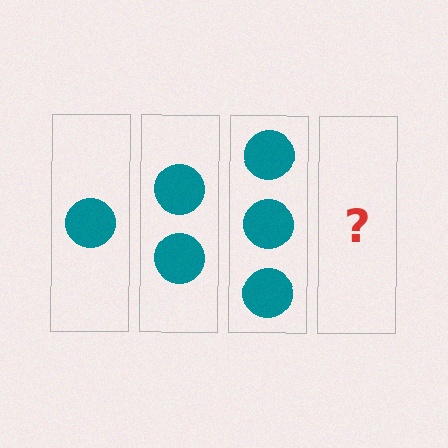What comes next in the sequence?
The next element should be 4 circles.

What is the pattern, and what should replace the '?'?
The pattern is that each step adds one more circle. The '?' should be 4 circles.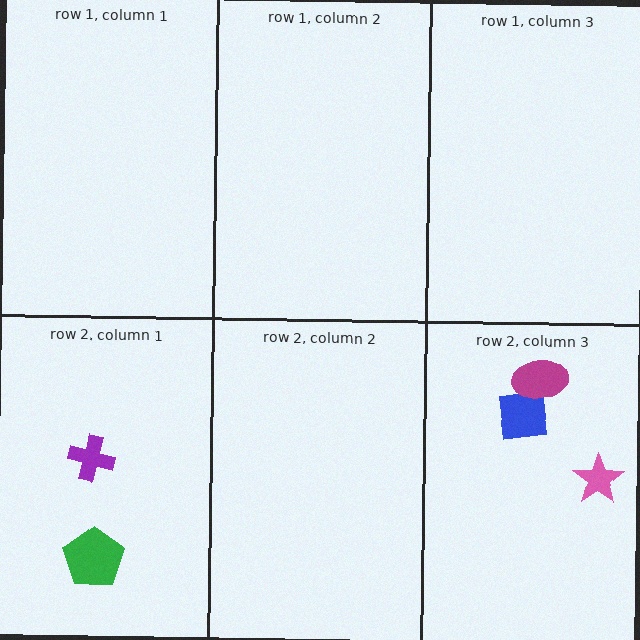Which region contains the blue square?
The row 2, column 3 region.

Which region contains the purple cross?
The row 2, column 1 region.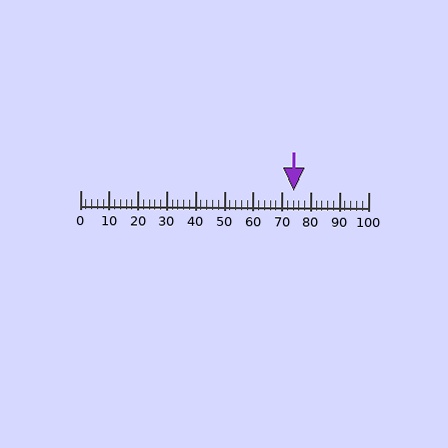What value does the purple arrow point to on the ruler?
The purple arrow points to approximately 74.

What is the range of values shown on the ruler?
The ruler shows values from 0 to 100.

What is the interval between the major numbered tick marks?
The major tick marks are spaced 10 units apart.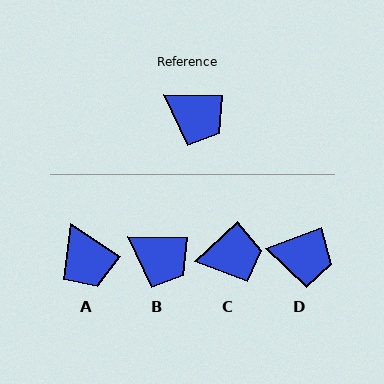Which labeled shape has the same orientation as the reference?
B.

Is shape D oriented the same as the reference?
No, it is off by about 21 degrees.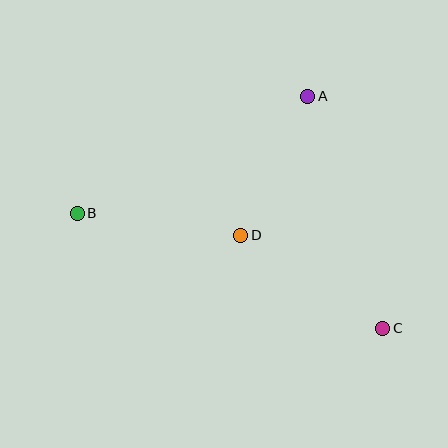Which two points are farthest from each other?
Points B and C are farthest from each other.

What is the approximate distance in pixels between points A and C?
The distance between A and C is approximately 244 pixels.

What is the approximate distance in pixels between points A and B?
The distance between A and B is approximately 259 pixels.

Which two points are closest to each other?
Points A and D are closest to each other.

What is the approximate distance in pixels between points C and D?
The distance between C and D is approximately 170 pixels.